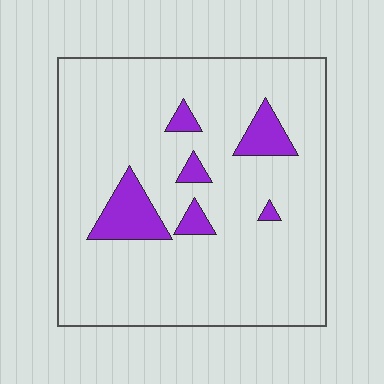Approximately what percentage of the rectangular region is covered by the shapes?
Approximately 10%.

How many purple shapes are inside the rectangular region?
6.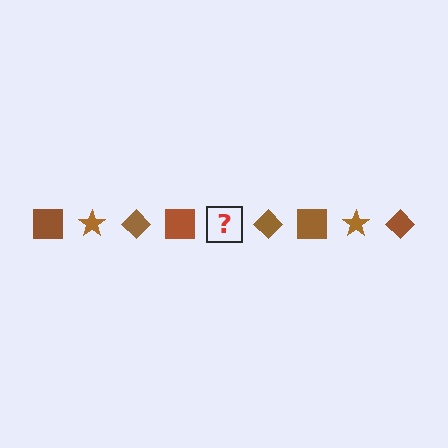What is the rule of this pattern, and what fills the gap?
The rule is that the pattern cycles through square, star, diamond shapes in brown. The gap should be filled with a brown star.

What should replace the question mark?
The question mark should be replaced with a brown star.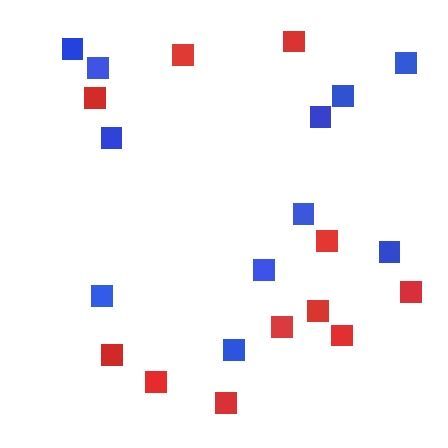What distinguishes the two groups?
There are 2 groups: one group of blue squares (11) and one group of red squares (11).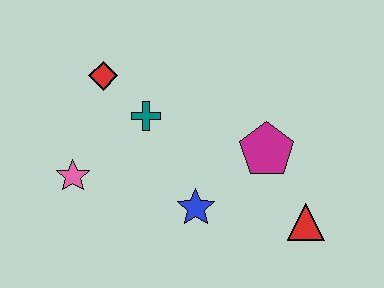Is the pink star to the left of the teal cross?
Yes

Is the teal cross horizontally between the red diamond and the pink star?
No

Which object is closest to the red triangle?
The magenta pentagon is closest to the red triangle.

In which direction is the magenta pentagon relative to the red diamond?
The magenta pentagon is to the right of the red diamond.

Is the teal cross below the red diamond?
Yes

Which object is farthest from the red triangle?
The red diamond is farthest from the red triangle.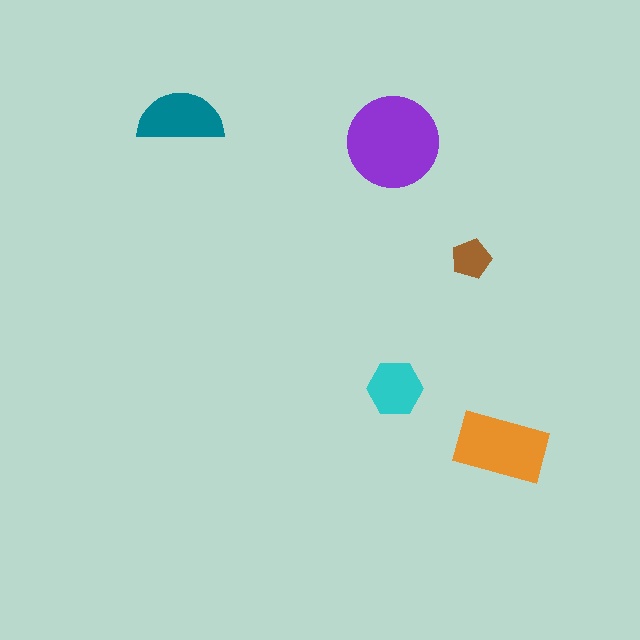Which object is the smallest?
The brown pentagon.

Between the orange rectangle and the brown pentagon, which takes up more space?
The orange rectangle.